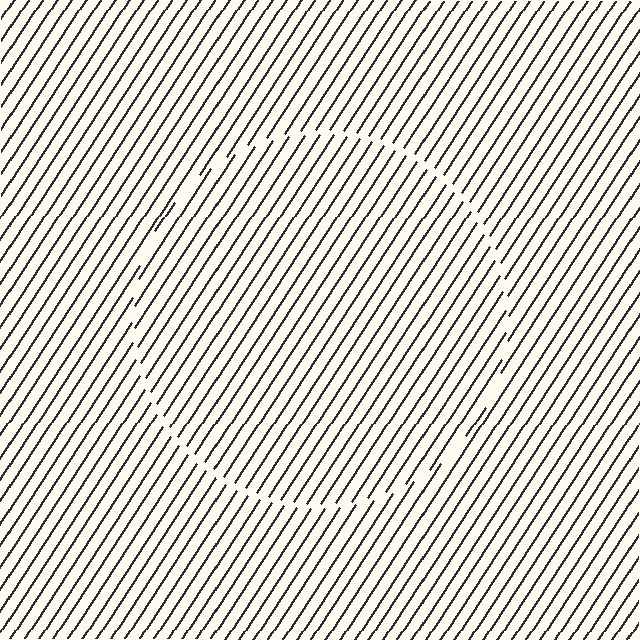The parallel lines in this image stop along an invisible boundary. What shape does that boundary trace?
An illusory circle. The interior of the shape contains the same grating, shifted by half a period — the contour is defined by the phase discontinuity where line-ends from the inner and outer gratings abut.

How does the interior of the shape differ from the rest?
The interior of the shape contains the same grating, shifted by half a period — the contour is defined by the phase discontinuity where line-ends from the inner and outer gratings abut.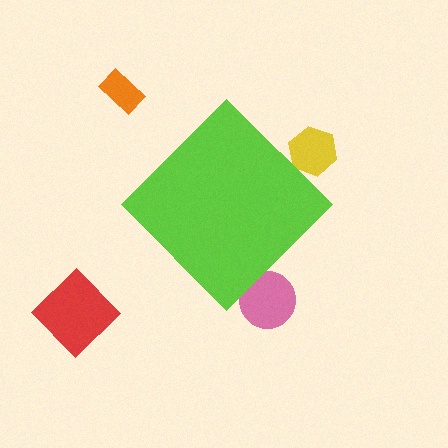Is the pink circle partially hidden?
Yes, the pink circle is partially hidden behind the lime diamond.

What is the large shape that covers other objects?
A lime diamond.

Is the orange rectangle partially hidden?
No, the orange rectangle is fully visible.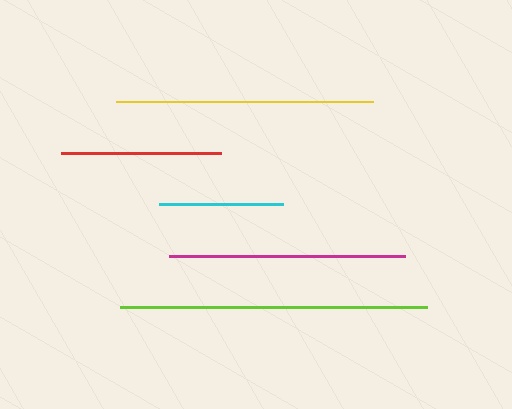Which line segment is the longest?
The lime line is the longest at approximately 307 pixels.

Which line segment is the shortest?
The cyan line is the shortest at approximately 124 pixels.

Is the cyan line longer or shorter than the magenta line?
The magenta line is longer than the cyan line.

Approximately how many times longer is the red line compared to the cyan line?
The red line is approximately 1.3 times the length of the cyan line.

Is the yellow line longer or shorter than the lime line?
The lime line is longer than the yellow line.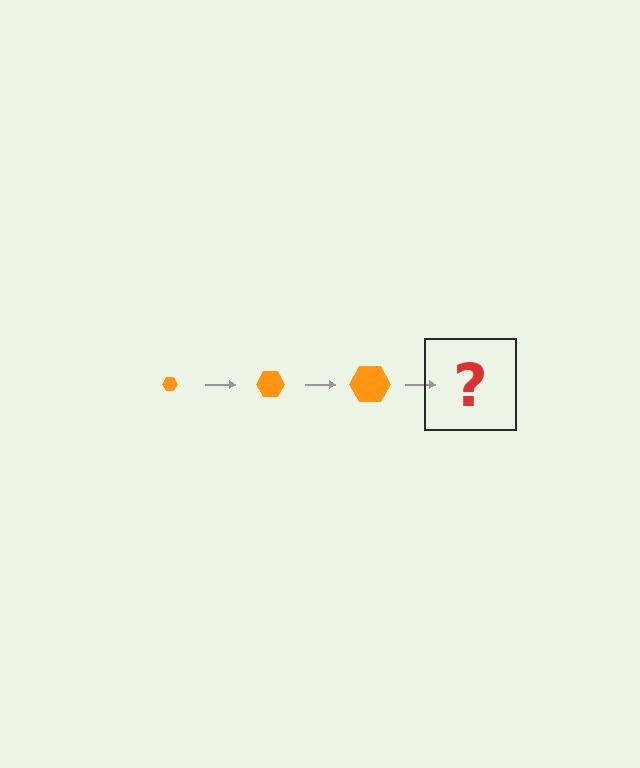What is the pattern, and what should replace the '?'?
The pattern is that the hexagon gets progressively larger each step. The '?' should be an orange hexagon, larger than the previous one.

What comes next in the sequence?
The next element should be an orange hexagon, larger than the previous one.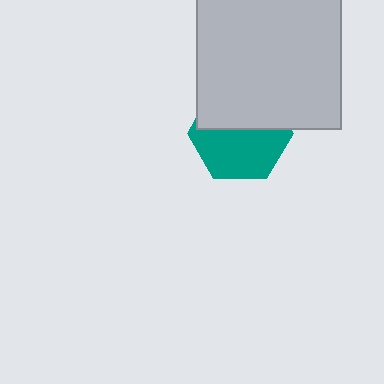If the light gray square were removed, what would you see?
You would see the complete teal hexagon.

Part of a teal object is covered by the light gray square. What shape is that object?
It is a hexagon.